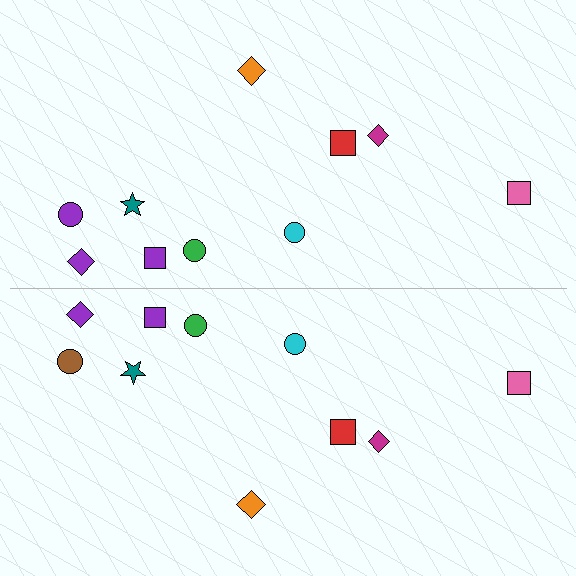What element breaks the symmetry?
The brown circle on the bottom side breaks the symmetry — its mirror counterpart is purple.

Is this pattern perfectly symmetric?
No, the pattern is not perfectly symmetric. The brown circle on the bottom side breaks the symmetry — its mirror counterpart is purple.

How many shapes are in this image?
There are 20 shapes in this image.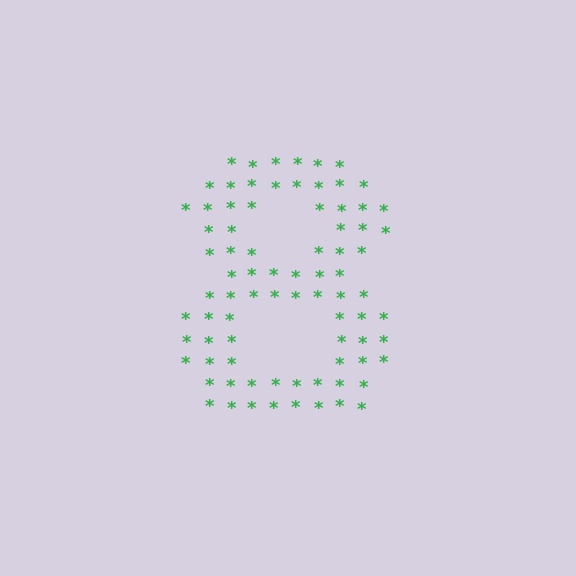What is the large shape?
The large shape is the digit 8.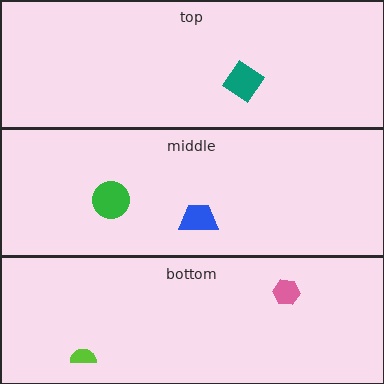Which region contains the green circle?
The middle region.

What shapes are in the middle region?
The green circle, the blue trapezoid.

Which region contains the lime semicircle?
The bottom region.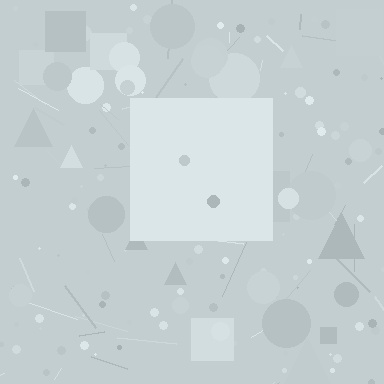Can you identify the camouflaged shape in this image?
The camouflaged shape is a square.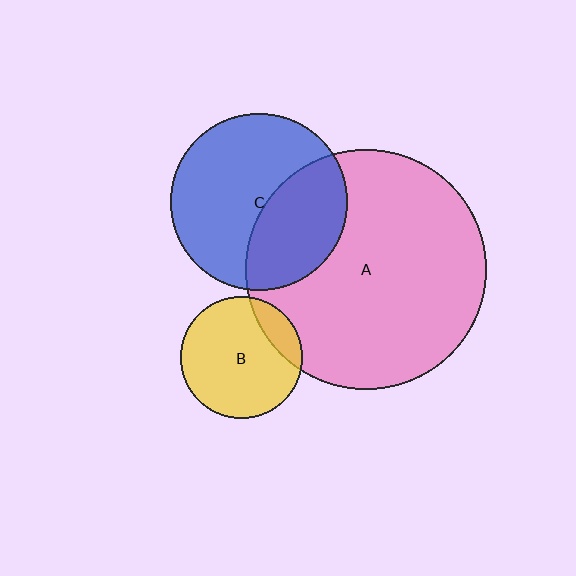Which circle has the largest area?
Circle A (pink).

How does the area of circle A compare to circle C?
Approximately 1.8 times.